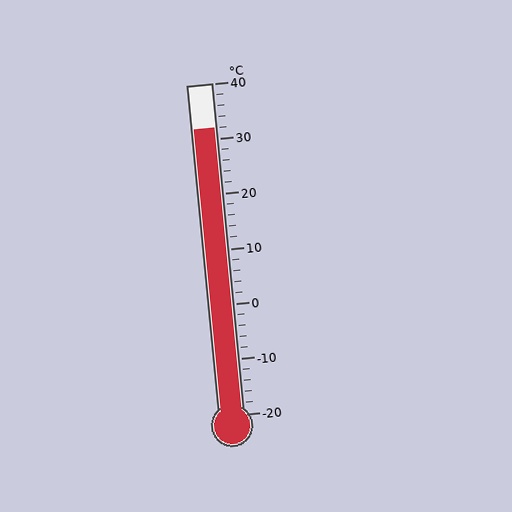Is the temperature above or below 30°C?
The temperature is above 30°C.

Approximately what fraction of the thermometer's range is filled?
The thermometer is filled to approximately 85% of its range.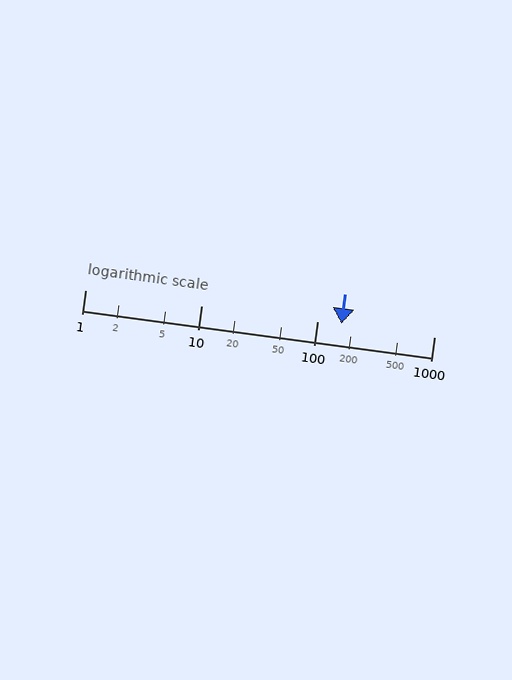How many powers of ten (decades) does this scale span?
The scale spans 3 decades, from 1 to 1000.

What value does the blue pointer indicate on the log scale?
The pointer indicates approximately 160.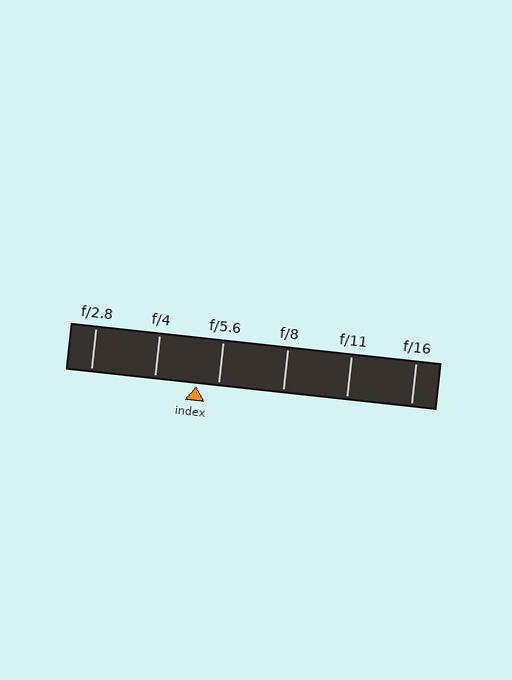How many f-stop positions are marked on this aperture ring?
There are 6 f-stop positions marked.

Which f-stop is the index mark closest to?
The index mark is closest to f/5.6.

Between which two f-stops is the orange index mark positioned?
The index mark is between f/4 and f/5.6.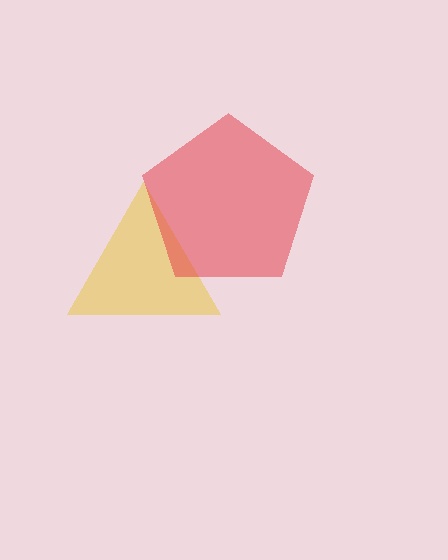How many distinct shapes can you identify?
There are 2 distinct shapes: a yellow triangle, a red pentagon.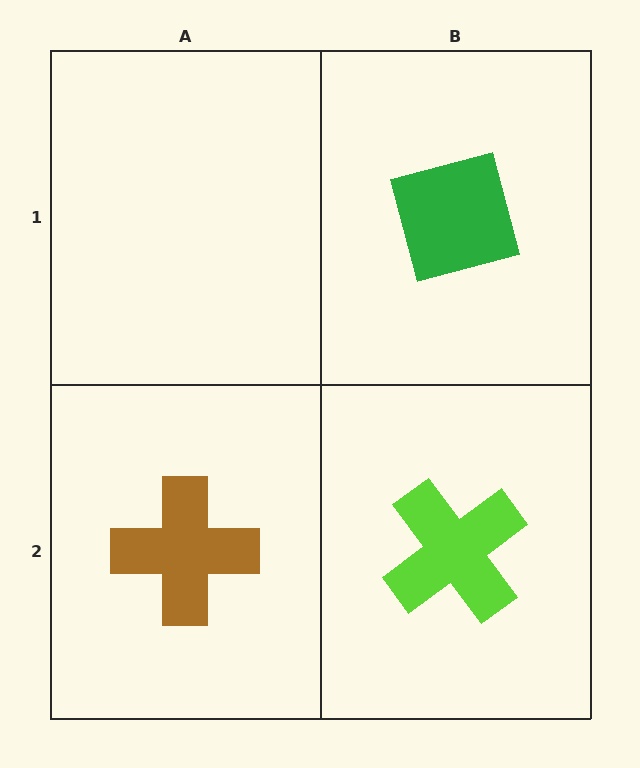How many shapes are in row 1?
1 shape.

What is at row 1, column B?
A green square.